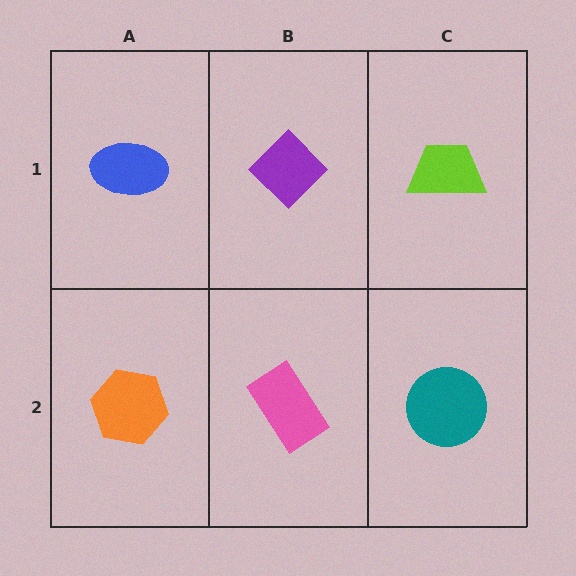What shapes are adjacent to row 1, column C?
A teal circle (row 2, column C), a purple diamond (row 1, column B).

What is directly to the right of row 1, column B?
A lime trapezoid.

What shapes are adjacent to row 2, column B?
A purple diamond (row 1, column B), an orange hexagon (row 2, column A), a teal circle (row 2, column C).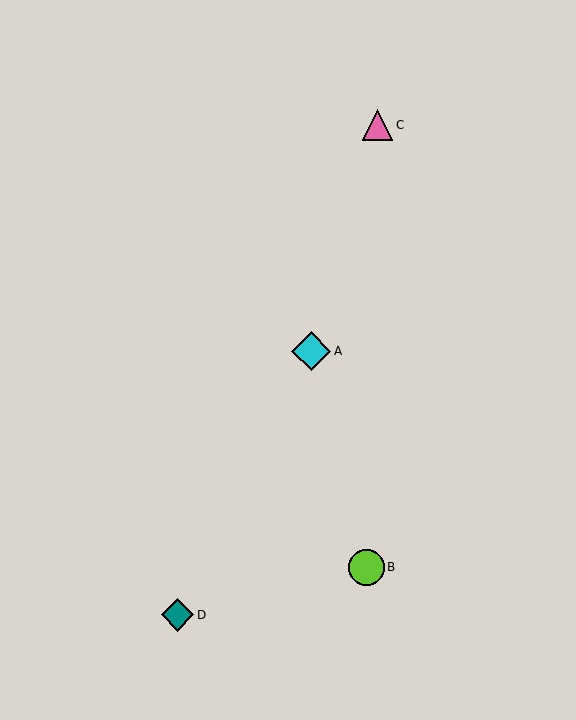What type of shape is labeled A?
Shape A is a cyan diamond.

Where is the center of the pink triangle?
The center of the pink triangle is at (378, 125).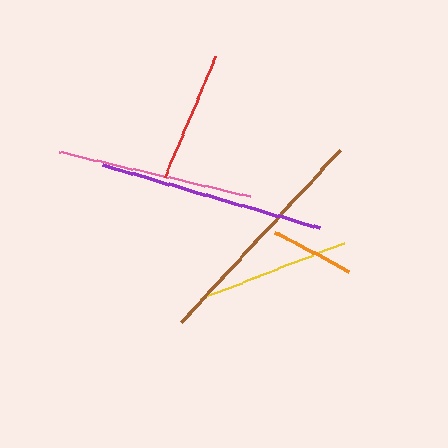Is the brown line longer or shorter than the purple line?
The brown line is longer than the purple line.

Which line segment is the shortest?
The orange line is the shortest at approximately 84 pixels.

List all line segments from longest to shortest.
From longest to shortest: brown, purple, pink, yellow, red, orange.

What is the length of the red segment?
The red segment is approximately 131 pixels long.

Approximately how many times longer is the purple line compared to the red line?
The purple line is approximately 1.7 times the length of the red line.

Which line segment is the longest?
The brown line is the longest at approximately 234 pixels.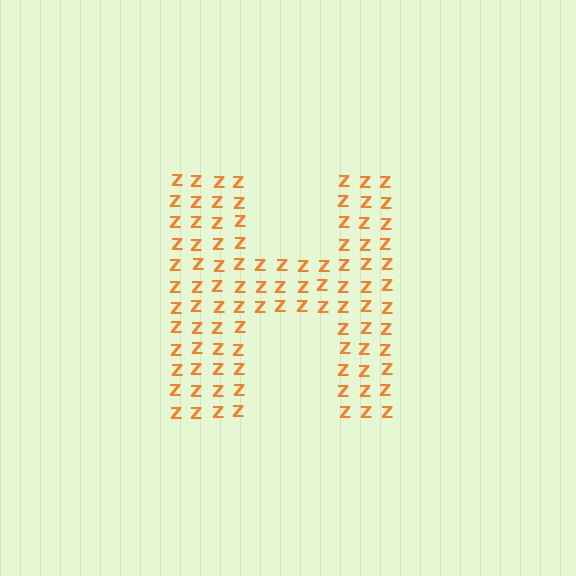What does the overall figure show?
The overall figure shows the letter H.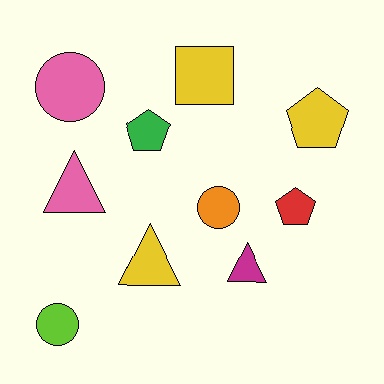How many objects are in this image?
There are 10 objects.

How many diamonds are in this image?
There are no diamonds.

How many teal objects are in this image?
There are no teal objects.